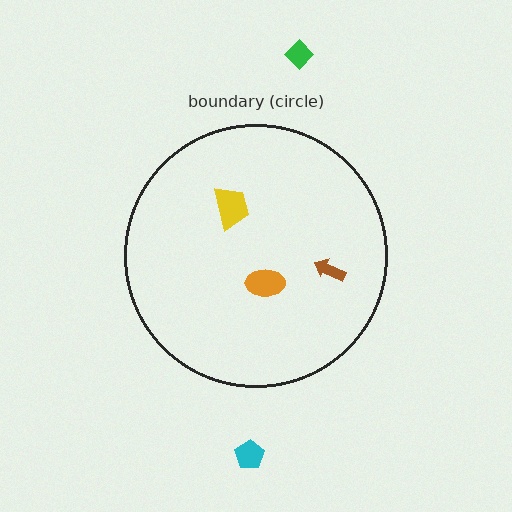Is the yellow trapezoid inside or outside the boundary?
Inside.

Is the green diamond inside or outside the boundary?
Outside.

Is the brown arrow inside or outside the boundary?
Inside.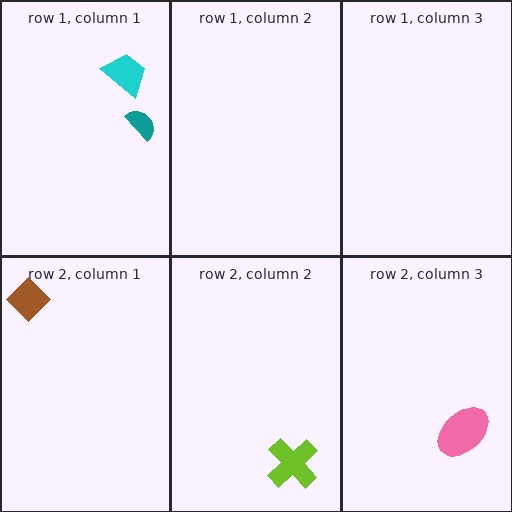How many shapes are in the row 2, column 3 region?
1.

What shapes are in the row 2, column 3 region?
The pink ellipse.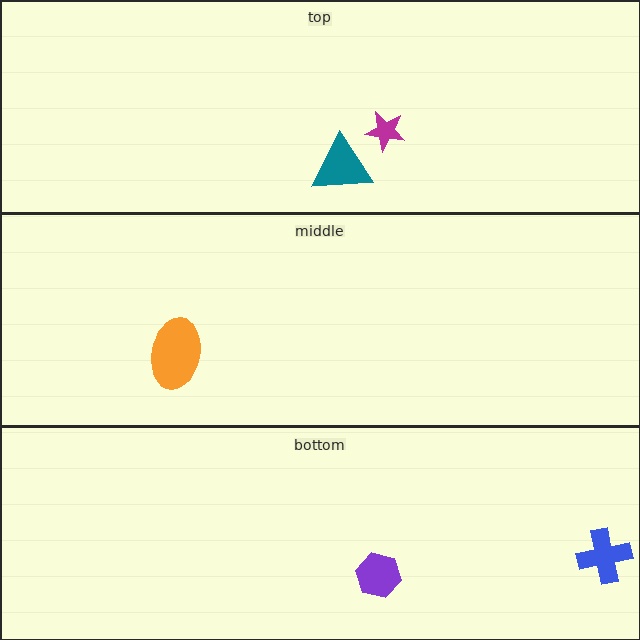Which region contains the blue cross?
The bottom region.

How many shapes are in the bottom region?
2.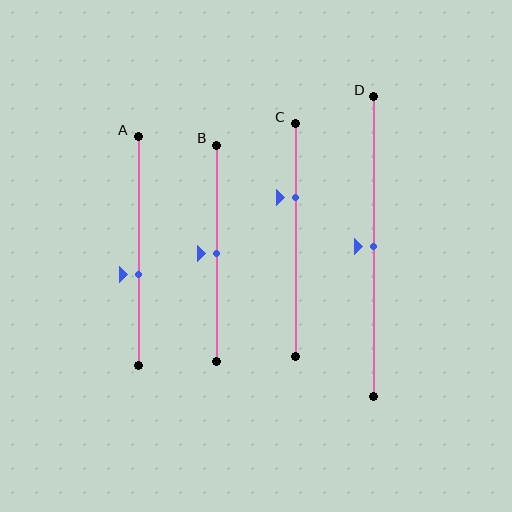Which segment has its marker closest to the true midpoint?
Segment B has its marker closest to the true midpoint.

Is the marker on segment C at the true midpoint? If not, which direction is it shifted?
No, the marker on segment C is shifted upward by about 18% of the segment length.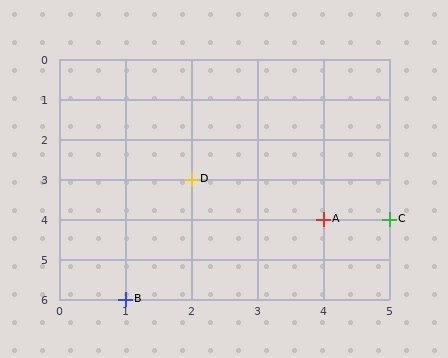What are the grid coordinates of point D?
Point D is at grid coordinates (2, 3).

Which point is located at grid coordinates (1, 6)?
Point B is at (1, 6).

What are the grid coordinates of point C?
Point C is at grid coordinates (5, 4).